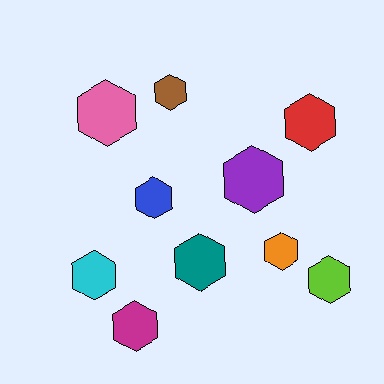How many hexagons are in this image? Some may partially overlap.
There are 10 hexagons.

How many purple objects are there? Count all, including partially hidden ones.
There is 1 purple object.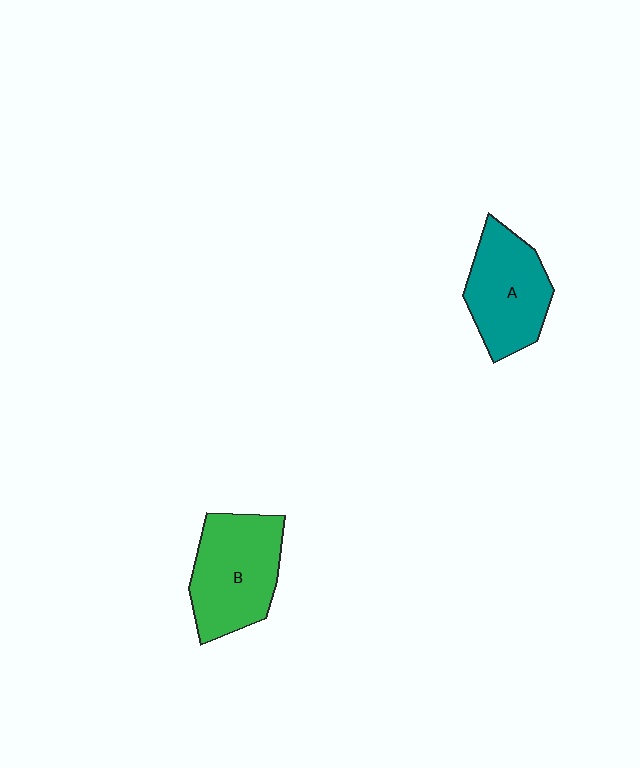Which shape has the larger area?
Shape B (green).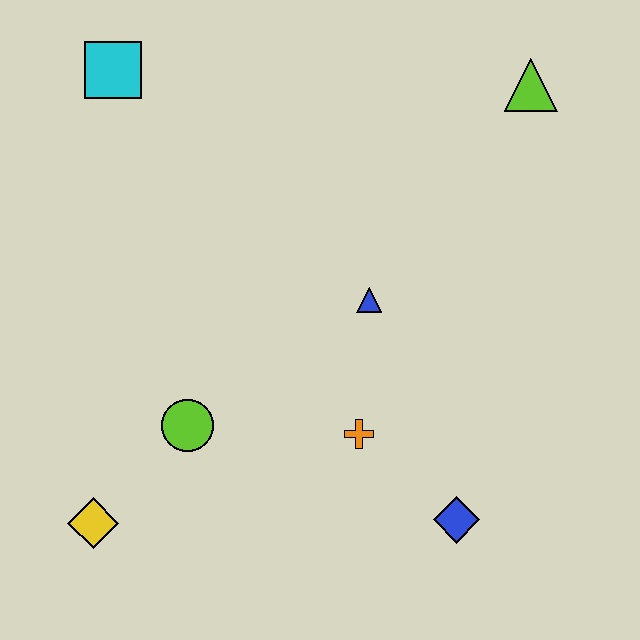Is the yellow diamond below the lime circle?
Yes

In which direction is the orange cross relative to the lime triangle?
The orange cross is below the lime triangle.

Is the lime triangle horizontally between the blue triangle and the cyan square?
No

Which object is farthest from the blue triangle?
The yellow diamond is farthest from the blue triangle.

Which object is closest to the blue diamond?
The orange cross is closest to the blue diamond.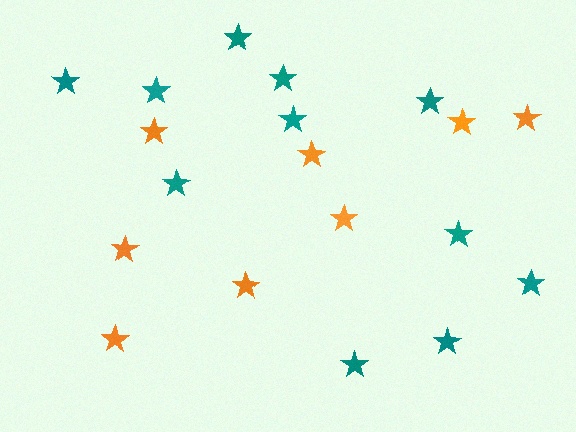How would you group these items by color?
There are 2 groups: one group of teal stars (11) and one group of orange stars (8).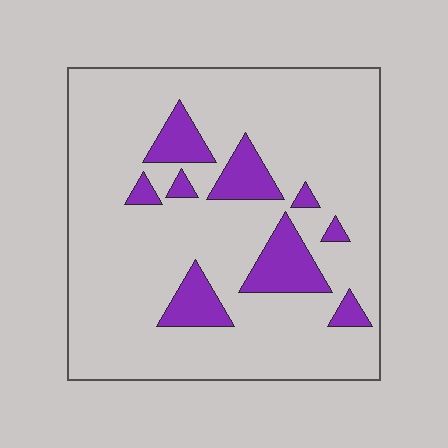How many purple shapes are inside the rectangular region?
9.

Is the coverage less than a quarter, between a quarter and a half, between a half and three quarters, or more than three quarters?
Less than a quarter.